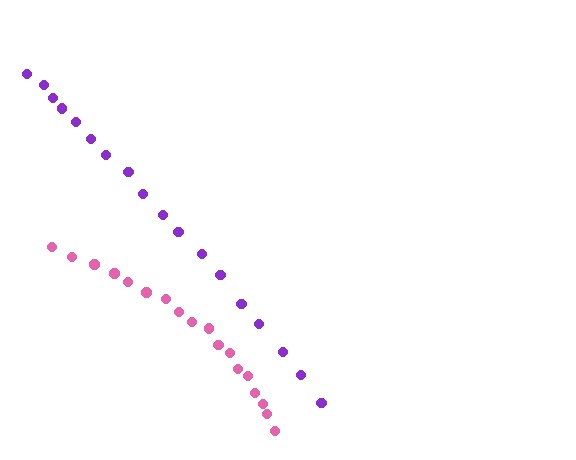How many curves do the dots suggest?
There are 2 distinct paths.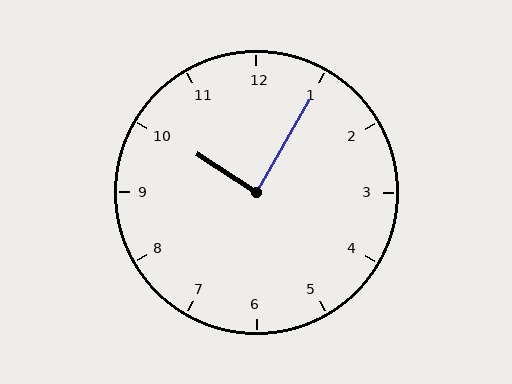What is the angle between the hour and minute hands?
Approximately 88 degrees.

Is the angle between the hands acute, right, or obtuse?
It is right.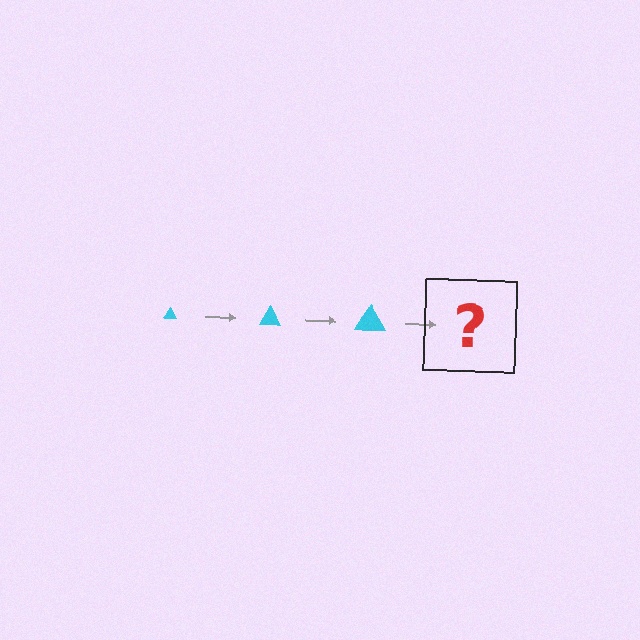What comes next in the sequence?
The next element should be a cyan triangle, larger than the previous one.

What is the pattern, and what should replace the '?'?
The pattern is that the triangle gets progressively larger each step. The '?' should be a cyan triangle, larger than the previous one.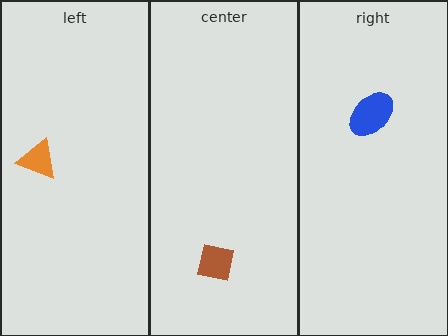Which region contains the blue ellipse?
The right region.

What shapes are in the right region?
The blue ellipse.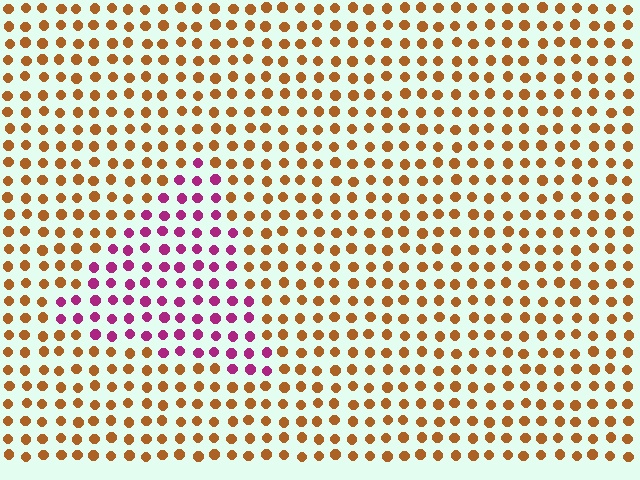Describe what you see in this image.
The image is filled with small brown elements in a uniform arrangement. A triangle-shaped region is visible where the elements are tinted to a slightly different hue, forming a subtle color boundary.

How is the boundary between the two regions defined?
The boundary is defined purely by a slight shift in hue (about 68 degrees). Spacing, size, and orientation are identical on both sides.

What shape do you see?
I see a triangle.